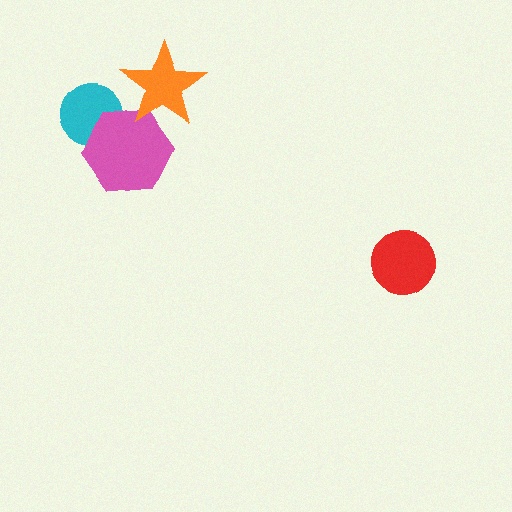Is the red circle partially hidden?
No, no other shape covers it.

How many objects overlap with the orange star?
1 object overlaps with the orange star.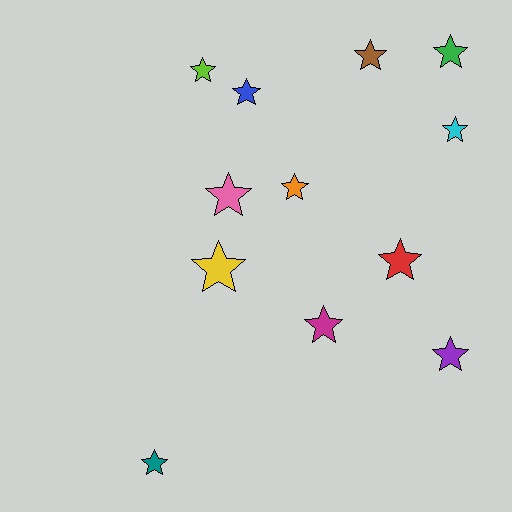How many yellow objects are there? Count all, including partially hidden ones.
There is 1 yellow object.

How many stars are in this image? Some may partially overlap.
There are 12 stars.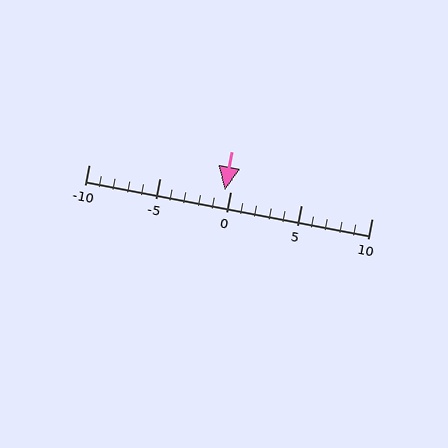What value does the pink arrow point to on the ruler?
The pink arrow points to approximately 0.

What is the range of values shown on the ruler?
The ruler shows values from -10 to 10.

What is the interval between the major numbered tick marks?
The major tick marks are spaced 5 units apart.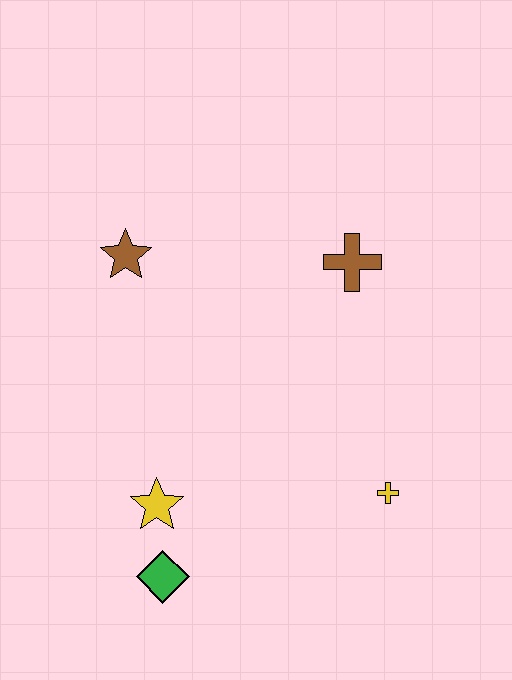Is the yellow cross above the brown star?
No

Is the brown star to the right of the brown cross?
No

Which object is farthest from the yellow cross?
The brown star is farthest from the yellow cross.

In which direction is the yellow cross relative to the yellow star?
The yellow cross is to the right of the yellow star.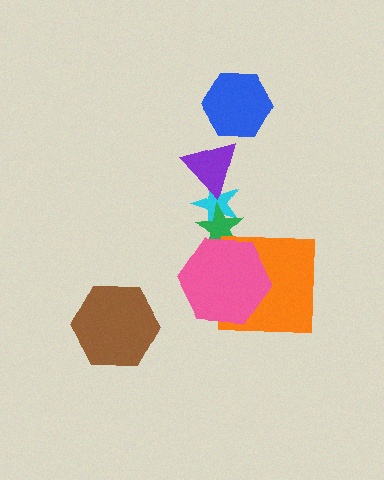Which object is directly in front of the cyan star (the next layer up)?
The purple triangle is directly in front of the cyan star.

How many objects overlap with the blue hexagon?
0 objects overlap with the blue hexagon.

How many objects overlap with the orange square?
1 object overlaps with the orange square.